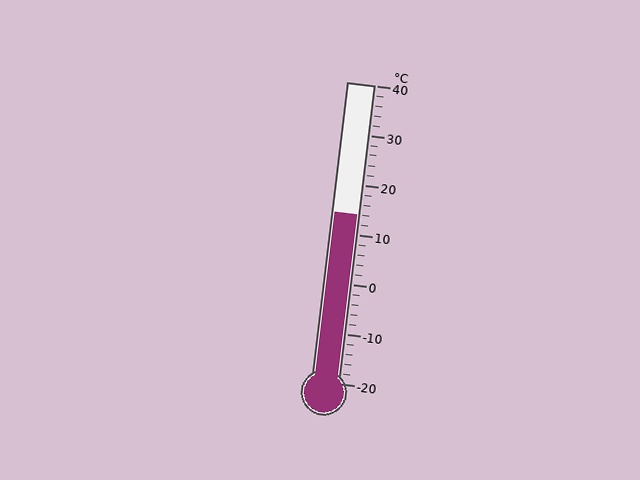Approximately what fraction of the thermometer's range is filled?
The thermometer is filled to approximately 55% of its range.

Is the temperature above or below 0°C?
The temperature is above 0°C.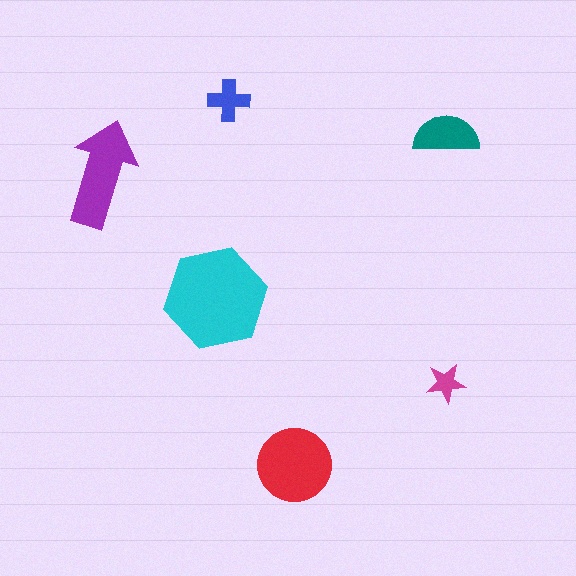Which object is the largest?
The cyan hexagon.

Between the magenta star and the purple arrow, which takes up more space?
The purple arrow.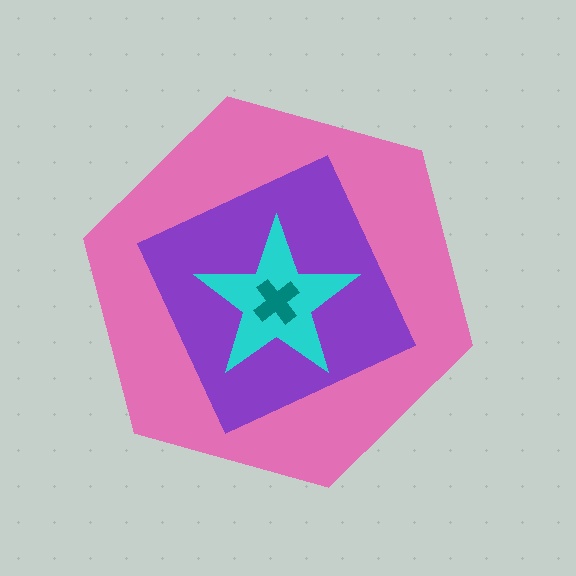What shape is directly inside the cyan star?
The teal cross.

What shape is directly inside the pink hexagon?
The purple diamond.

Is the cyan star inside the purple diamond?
Yes.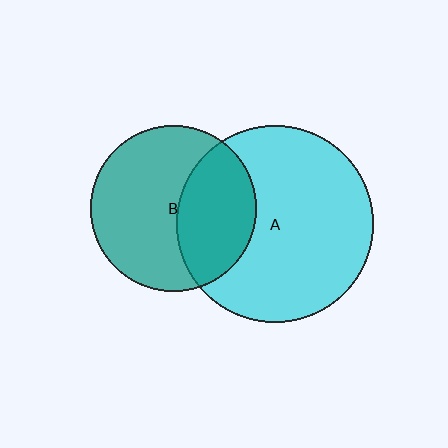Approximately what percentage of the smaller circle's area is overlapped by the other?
Approximately 40%.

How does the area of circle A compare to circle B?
Approximately 1.4 times.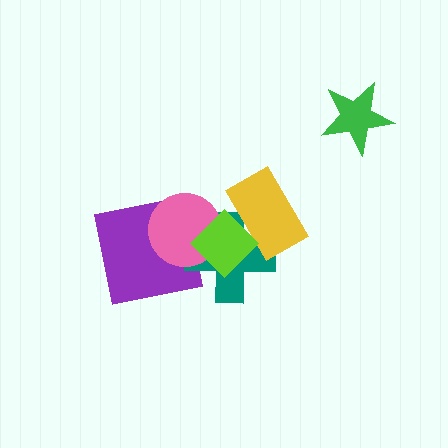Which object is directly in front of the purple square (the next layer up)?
The teal cross is directly in front of the purple square.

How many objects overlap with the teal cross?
4 objects overlap with the teal cross.